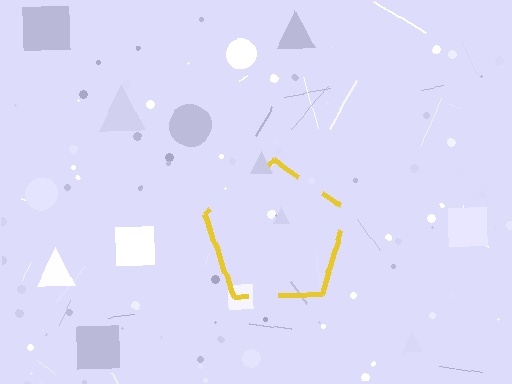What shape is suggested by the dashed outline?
The dashed outline suggests a pentagon.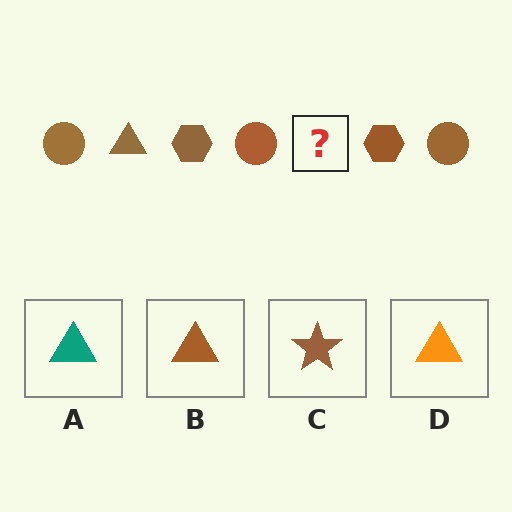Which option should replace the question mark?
Option B.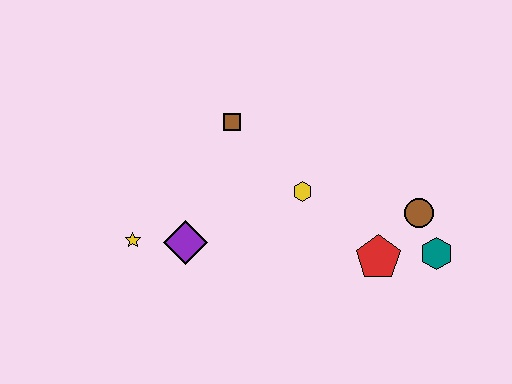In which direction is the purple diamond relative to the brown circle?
The purple diamond is to the left of the brown circle.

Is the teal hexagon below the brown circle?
Yes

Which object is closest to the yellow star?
The purple diamond is closest to the yellow star.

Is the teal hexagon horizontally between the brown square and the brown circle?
No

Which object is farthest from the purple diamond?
The teal hexagon is farthest from the purple diamond.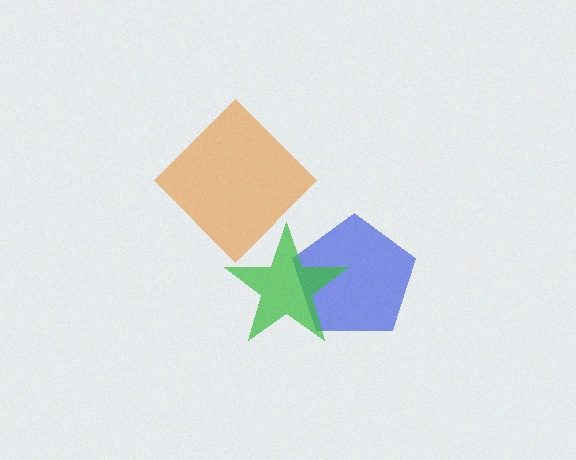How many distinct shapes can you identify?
There are 3 distinct shapes: a blue pentagon, an orange diamond, a green star.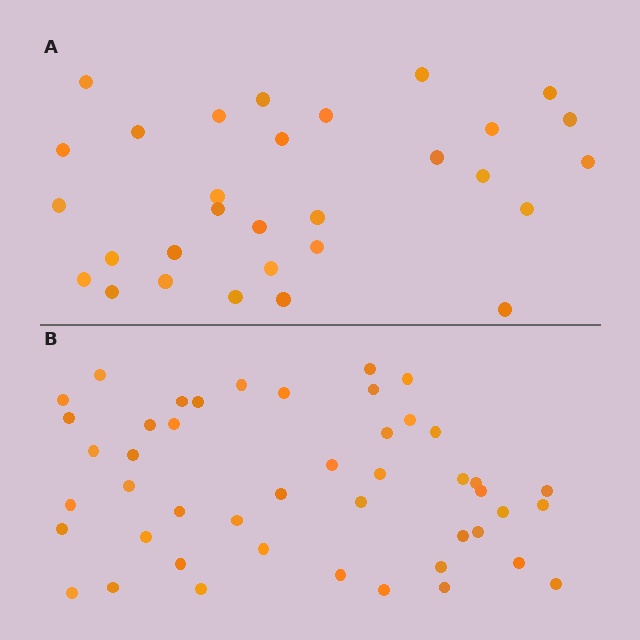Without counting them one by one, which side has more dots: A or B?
Region B (the bottom region) has more dots.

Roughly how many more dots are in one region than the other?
Region B has approximately 15 more dots than region A.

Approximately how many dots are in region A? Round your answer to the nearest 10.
About 30 dots.